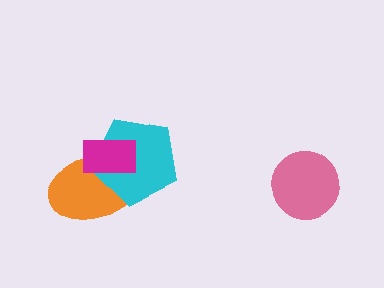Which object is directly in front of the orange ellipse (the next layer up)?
The cyan pentagon is directly in front of the orange ellipse.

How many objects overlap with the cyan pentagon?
2 objects overlap with the cyan pentagon.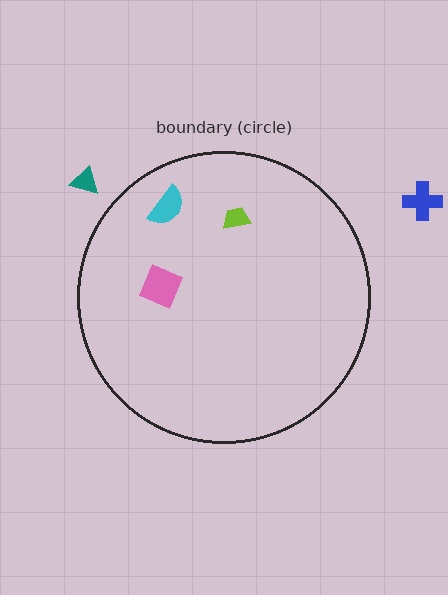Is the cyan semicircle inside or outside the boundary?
Inside.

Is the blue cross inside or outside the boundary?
Outside.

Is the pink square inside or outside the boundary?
Inside.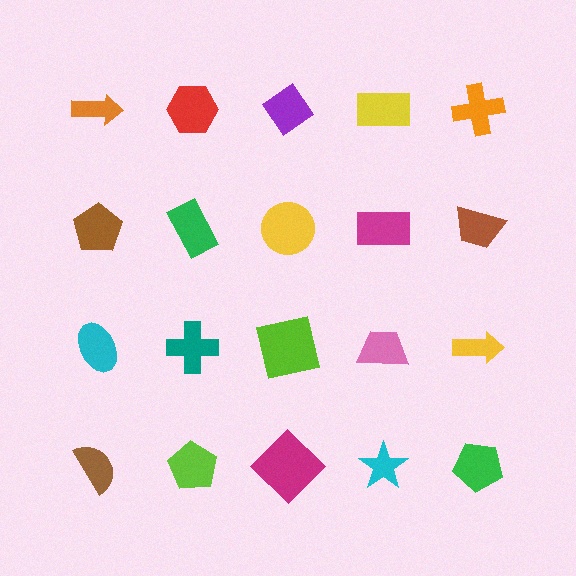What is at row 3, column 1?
A cyan ellipse.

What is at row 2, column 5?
A brown trapezoid.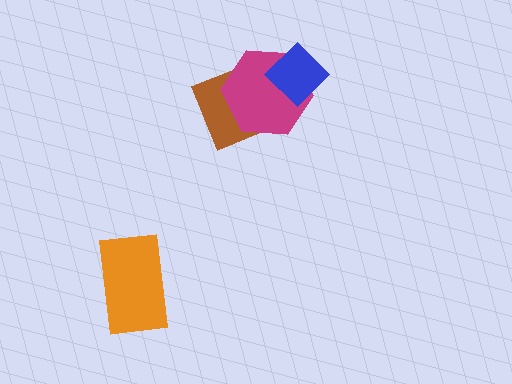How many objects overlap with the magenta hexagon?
2 objects overlap with the magenta hexagon.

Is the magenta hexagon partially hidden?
Yes, it is partially covered by another shape.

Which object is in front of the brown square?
The magenta hexagon is in front of the brown square.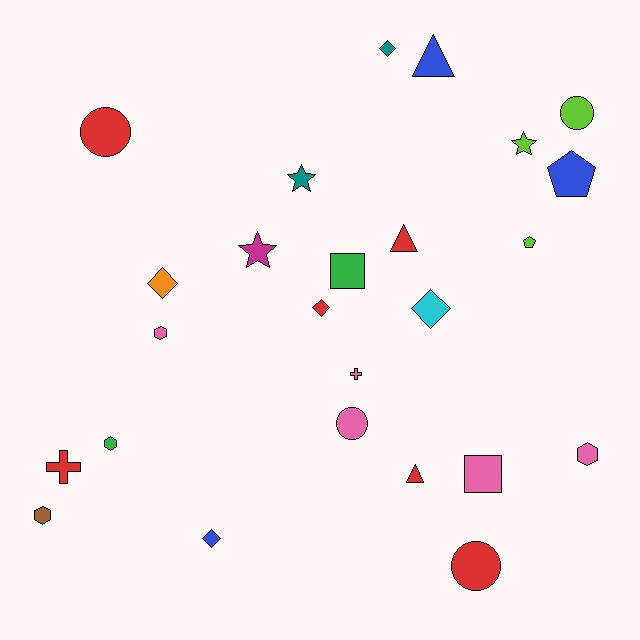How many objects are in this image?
There are 25 objects.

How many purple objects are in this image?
There are no purple objects.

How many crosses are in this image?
There are 2 crosses.